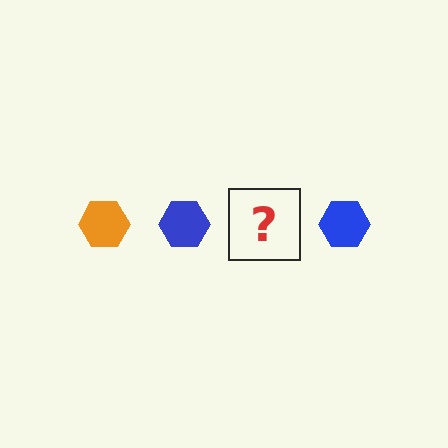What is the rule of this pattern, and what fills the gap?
The rule is that the pattern cycles through orange, blue hexagons. The gap should be filled with an orange hexagon.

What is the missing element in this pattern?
The missing element is an orange hexagon.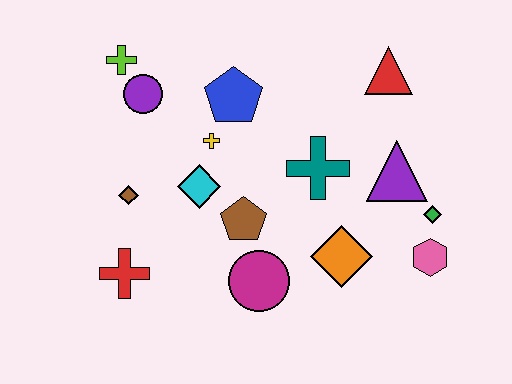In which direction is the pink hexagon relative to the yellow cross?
The pink hexagon is to the right of the yellow cross.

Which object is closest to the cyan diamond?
The yellow cross is closest to the cyan diamond.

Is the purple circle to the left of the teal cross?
Yes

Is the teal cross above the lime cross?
No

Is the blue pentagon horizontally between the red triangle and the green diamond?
No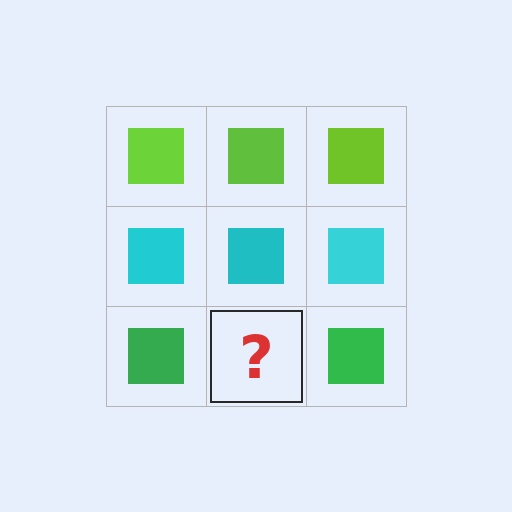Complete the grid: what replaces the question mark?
The question mark should be replaced with a green square.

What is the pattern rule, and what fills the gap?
The rule is that each row has a consistent color. The gap should be filled with a green square.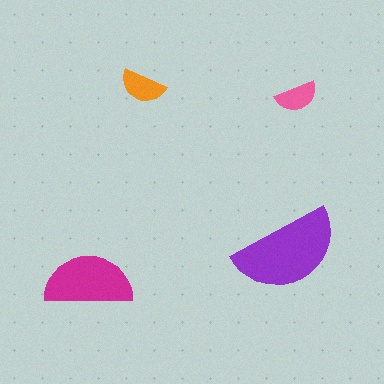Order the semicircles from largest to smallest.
the purple one, the magenta one, the orange one, the pink one.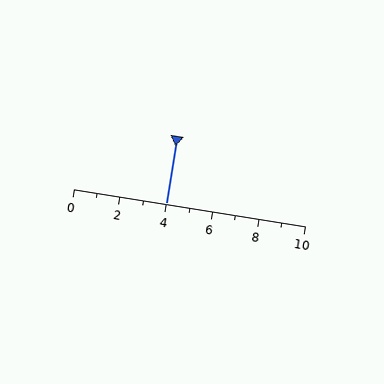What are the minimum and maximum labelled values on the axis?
The axis runs from 0 to 10.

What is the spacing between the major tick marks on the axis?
The major ticks are spaced 2 apart.